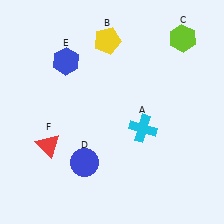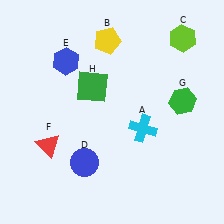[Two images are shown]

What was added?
A green hexagon (G), a green square (H) were added in Image 2.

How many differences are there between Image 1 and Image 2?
There are 2 differences between the two images.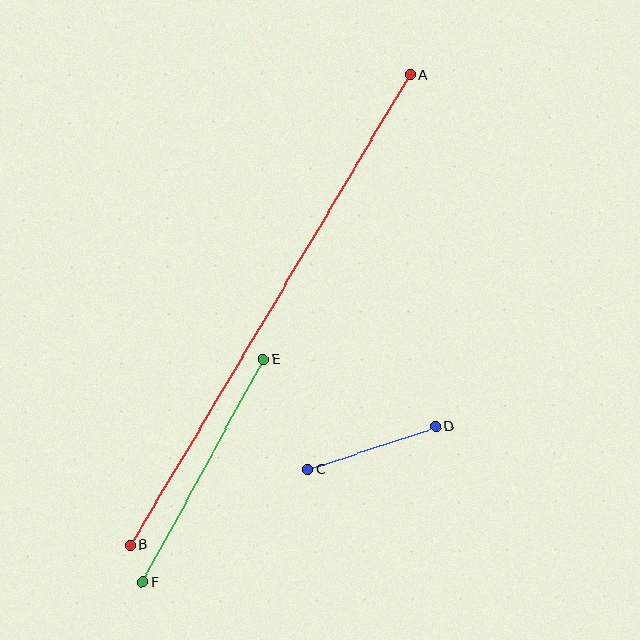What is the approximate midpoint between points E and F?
The midpoint is at approximately (203, 471) pixels.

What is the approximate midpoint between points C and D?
The midpoint is at approximately (372, 448) pixels.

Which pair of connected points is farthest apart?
Points A and B are farthest apart.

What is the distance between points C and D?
The distance is approximately 135 pixels.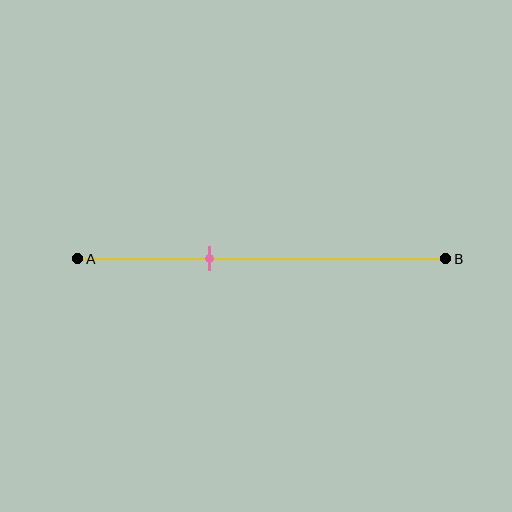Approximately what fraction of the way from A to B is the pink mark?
The pink mark is approximately 35% of the way from A to B.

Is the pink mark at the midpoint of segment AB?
No, the mark is at about 35% from A, not at the 50% midpoint.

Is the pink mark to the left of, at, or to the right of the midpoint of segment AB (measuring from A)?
The pink mark is to the left of the midpoint of segment AB.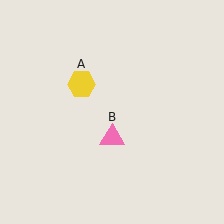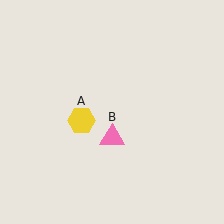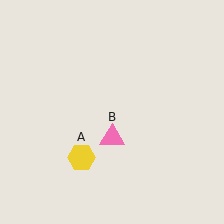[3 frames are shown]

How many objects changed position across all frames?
1 object changed position: yellow hexagon (object A).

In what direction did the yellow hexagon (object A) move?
The yellow hexagon (object A) moved down.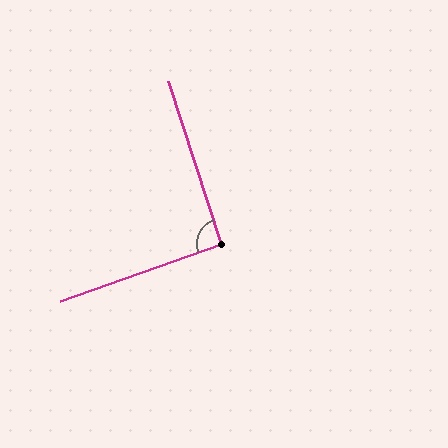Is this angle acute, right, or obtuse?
It is approximately a right angle.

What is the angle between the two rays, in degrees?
Approximately 91 degrees.